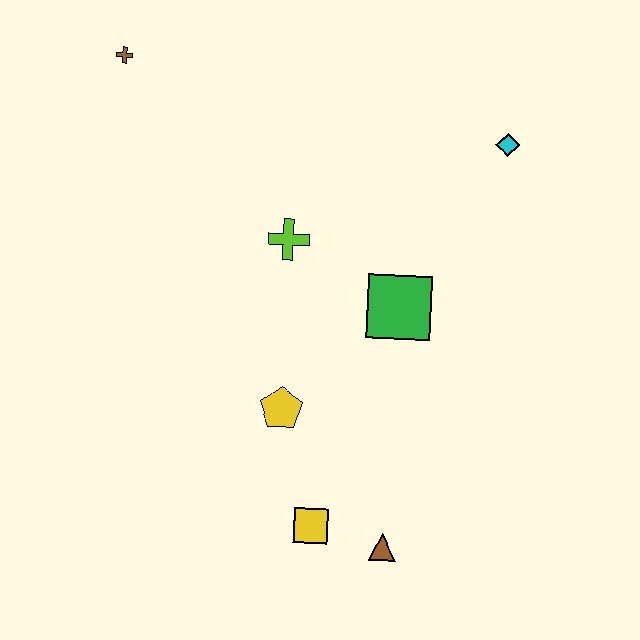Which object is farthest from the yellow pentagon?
The brown cross is farthest from the yellow pentagon.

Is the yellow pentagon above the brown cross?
No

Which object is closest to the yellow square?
The brown triangle is closest to the yellow square.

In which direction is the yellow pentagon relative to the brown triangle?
The yellow pentagon is above the brown triangle.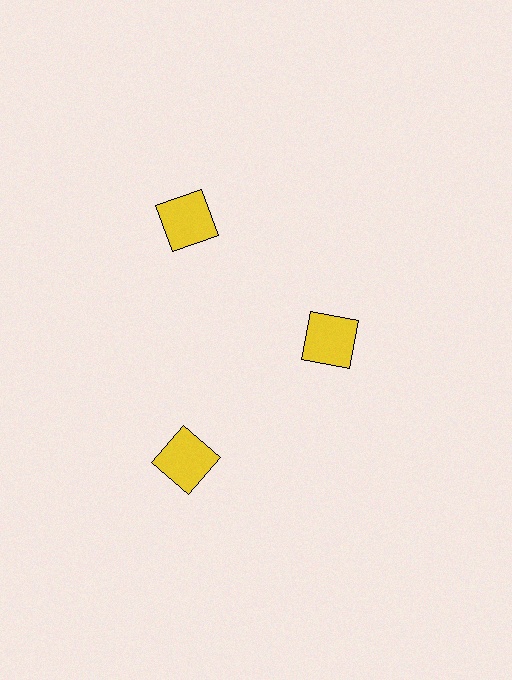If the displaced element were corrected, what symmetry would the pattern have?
It would have 3-fold rotational symmetry — the pattern would map onto itself every 120 degrees.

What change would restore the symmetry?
The symmetry would be restored by moving it outward, back onto the ring so that all 3 squares sit at equal angles and equal distance from the center.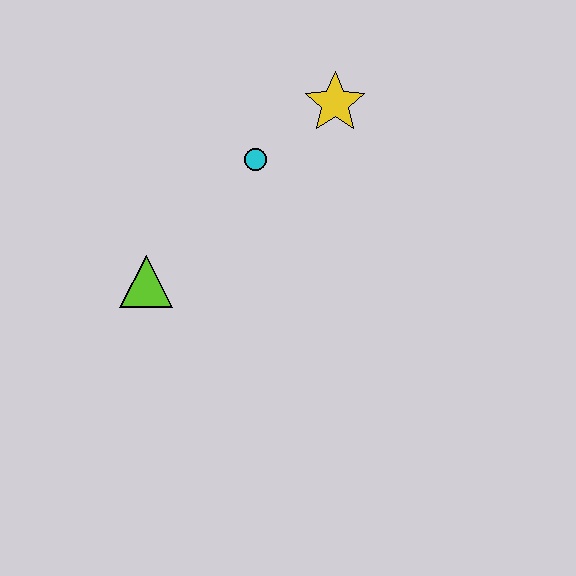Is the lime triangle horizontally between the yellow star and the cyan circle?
No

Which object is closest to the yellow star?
The cyan circle is closest to the yellow star.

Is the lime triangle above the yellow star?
No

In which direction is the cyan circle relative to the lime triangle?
The cyan circle is above the lime triangle.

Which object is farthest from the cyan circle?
The lime triangle is farthest from the cyan circle.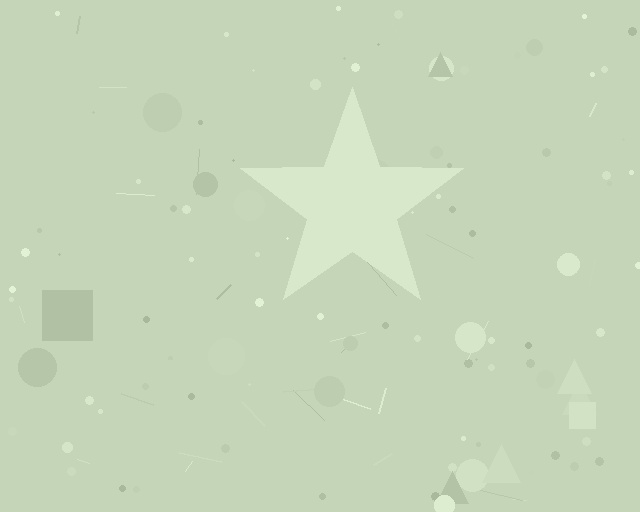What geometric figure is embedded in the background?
A star is embedded in the background.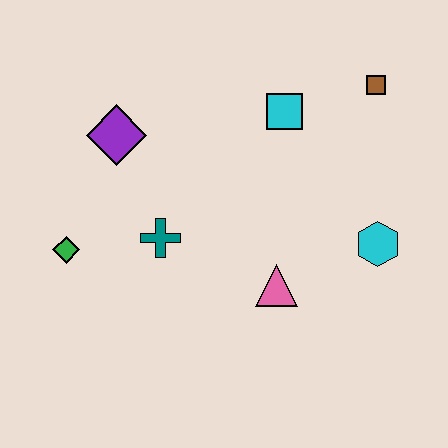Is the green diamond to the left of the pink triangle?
Yes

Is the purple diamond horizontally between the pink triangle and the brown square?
No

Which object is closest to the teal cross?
The green diamond is closest to the teal cross.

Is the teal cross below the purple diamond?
Yes